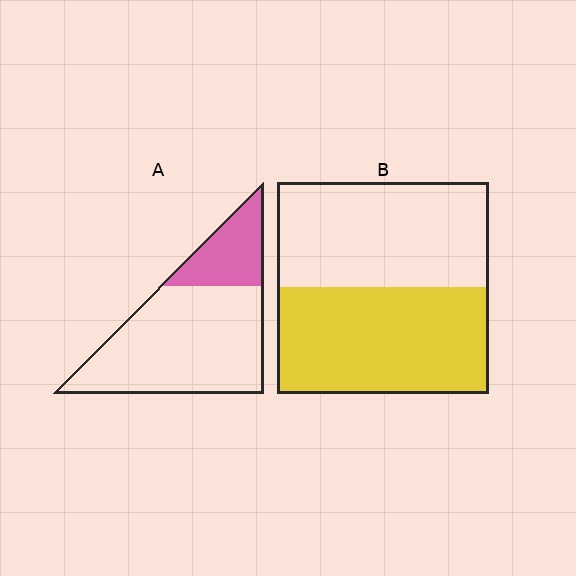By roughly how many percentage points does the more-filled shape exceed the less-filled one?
By roughly 25 percentage points (B over A).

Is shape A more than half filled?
No.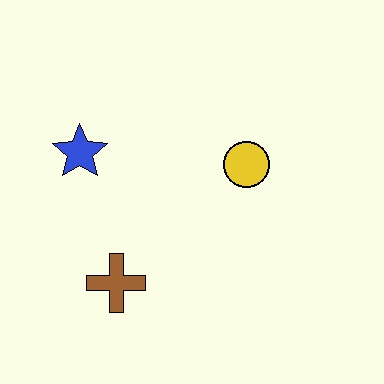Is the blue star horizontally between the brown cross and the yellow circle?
No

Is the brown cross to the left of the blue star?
No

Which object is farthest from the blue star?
The yellow circle is farthest from the blue star.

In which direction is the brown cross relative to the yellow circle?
The brown cross is to the left of the yellow circle.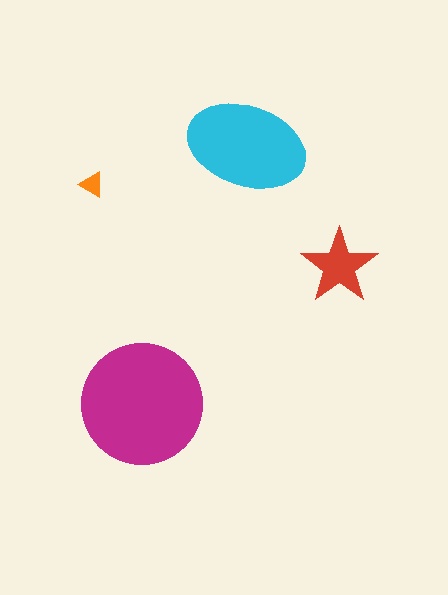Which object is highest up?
The cyan ellipse is topmost.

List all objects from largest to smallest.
The magenta circle, the cyan ellipse, the red star, the orange triangle.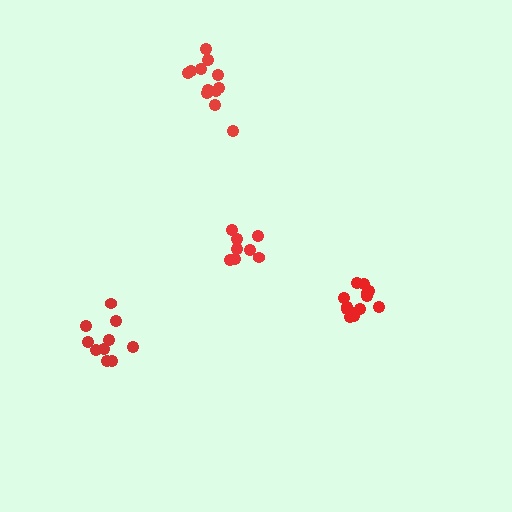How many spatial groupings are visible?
There are 4 spatial groupings.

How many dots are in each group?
Group 1: 13 dots, Group 2: 10 dots, Group 3: 12 dots, Group 4: 8 dots (43 total).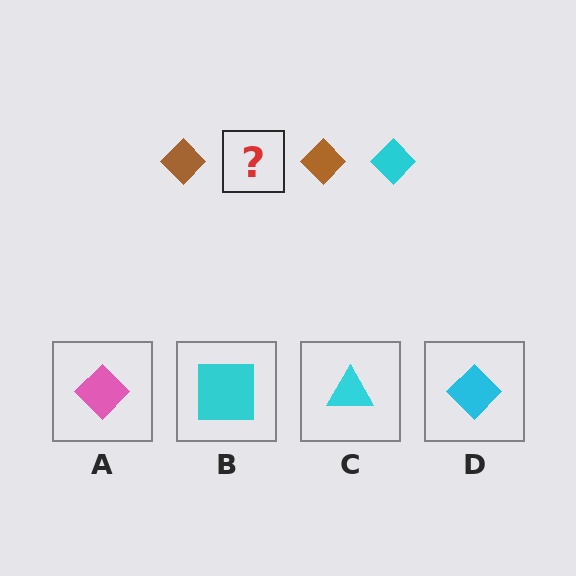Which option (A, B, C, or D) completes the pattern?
D.